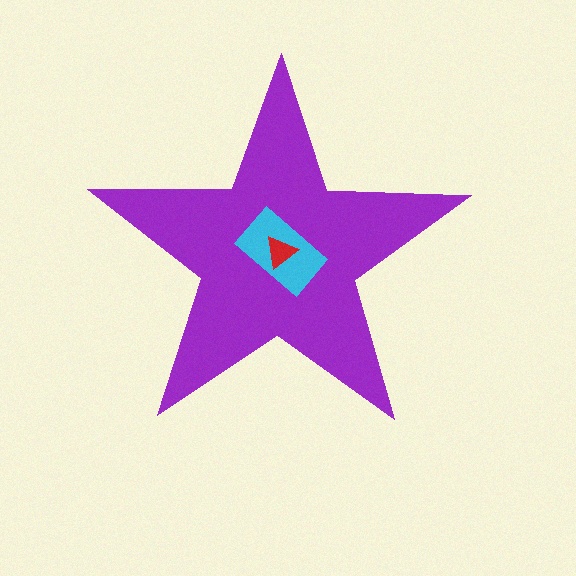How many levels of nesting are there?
3.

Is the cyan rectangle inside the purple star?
Yes.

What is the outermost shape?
The purple star.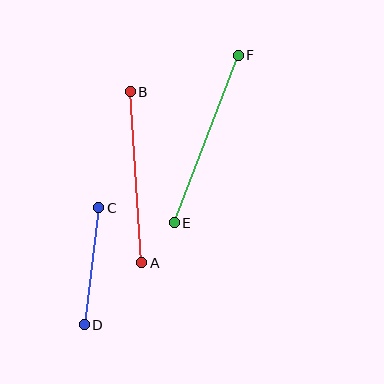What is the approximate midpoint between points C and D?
The midpoint is at approximately (92, 266) pixels.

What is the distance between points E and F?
The distance is approximately 179 pixels.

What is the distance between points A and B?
The distance is approximately 171 pixels.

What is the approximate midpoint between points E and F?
The midpoint is at approximately (206, 139) pixels.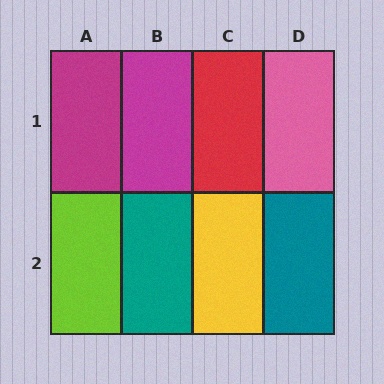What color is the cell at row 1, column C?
Red.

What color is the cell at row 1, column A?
Magenta.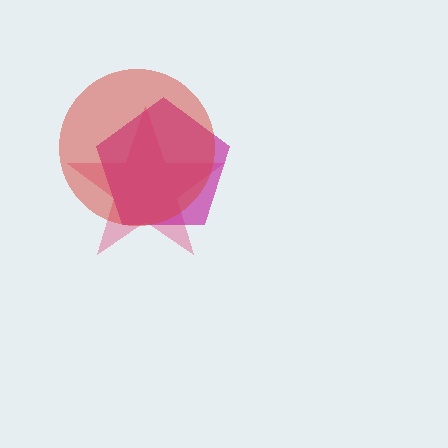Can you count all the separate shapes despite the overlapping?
Yes, there are 3 separate shapes.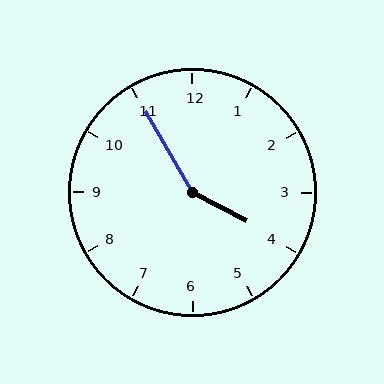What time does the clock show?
3:55.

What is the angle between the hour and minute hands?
Approximately 148 degrees.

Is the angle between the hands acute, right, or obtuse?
It is obtuse.